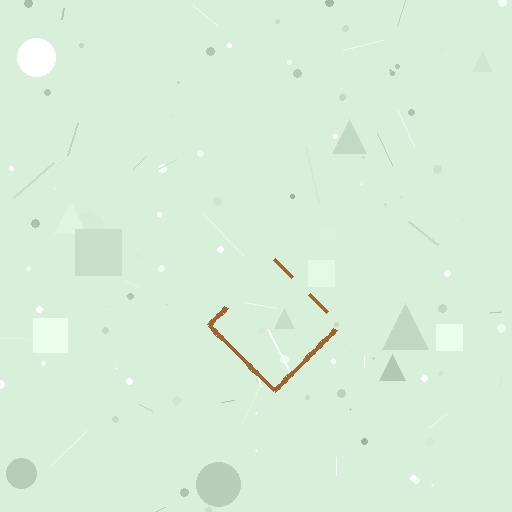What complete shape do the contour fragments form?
The contour fragments form a diamond.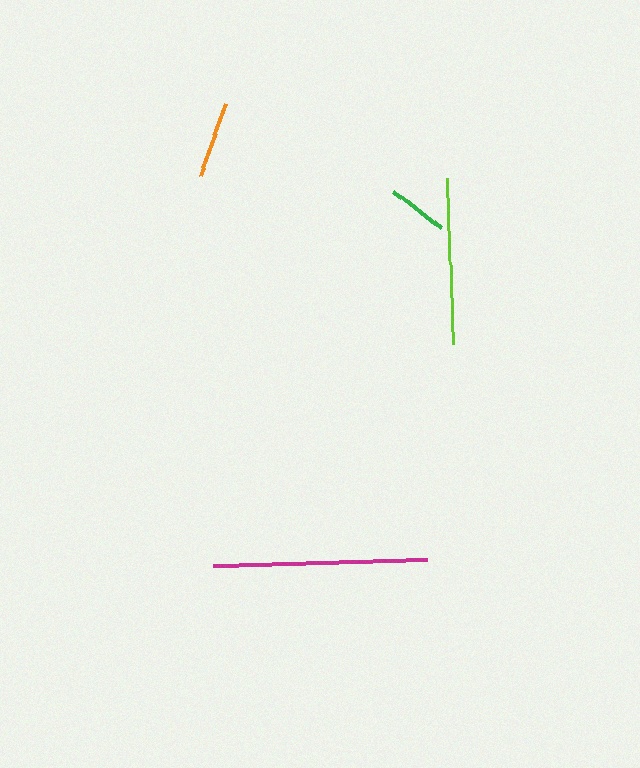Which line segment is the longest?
The magenta line is the longest at approximately 214 pixels.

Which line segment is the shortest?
The green line is the shortest at approximately 61 pixels.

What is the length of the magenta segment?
The magenta segment is approximately 214 pixels long.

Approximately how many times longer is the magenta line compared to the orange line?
The magenta line is approximately 2.8 times the length of the orange line.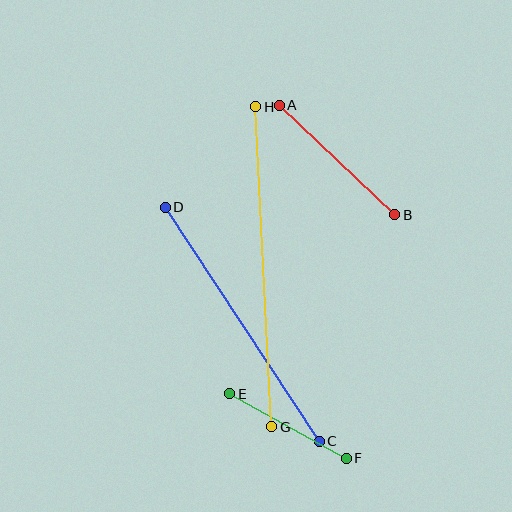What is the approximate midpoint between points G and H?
The midpoint is at approximately (264, 267) pixels.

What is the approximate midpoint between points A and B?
The midpoint is at approximately (337, 160) pixels.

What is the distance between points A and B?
The distance is approximately 159 pixels.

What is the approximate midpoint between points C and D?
The midpoint is at approximately (242, 324) pixels.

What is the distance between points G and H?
The distance is approximately 320 pixels.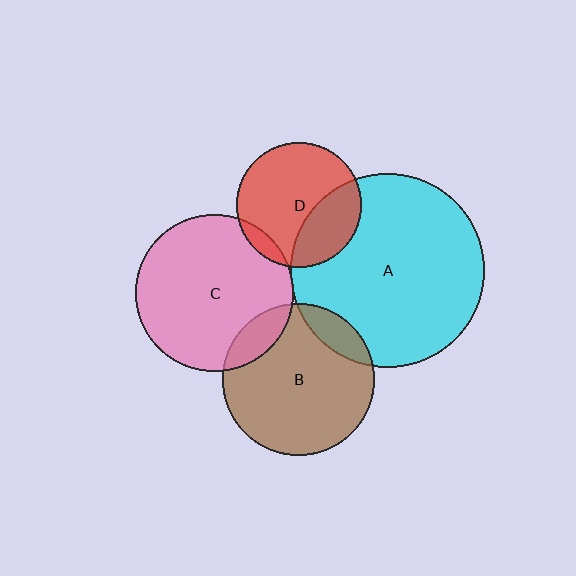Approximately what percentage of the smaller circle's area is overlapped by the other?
Approximately 30%.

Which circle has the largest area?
Circle A (cyan).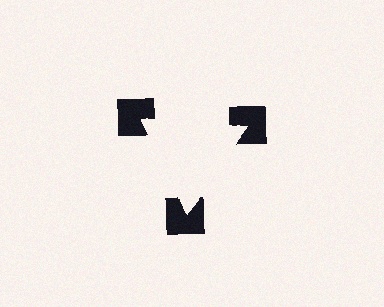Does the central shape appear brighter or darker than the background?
It typically appears slightly brighter than the background, even though no actual brightness change is drawn.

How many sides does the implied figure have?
3 sides.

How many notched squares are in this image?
There are 3 — one at each vertex of the illusory triangle.